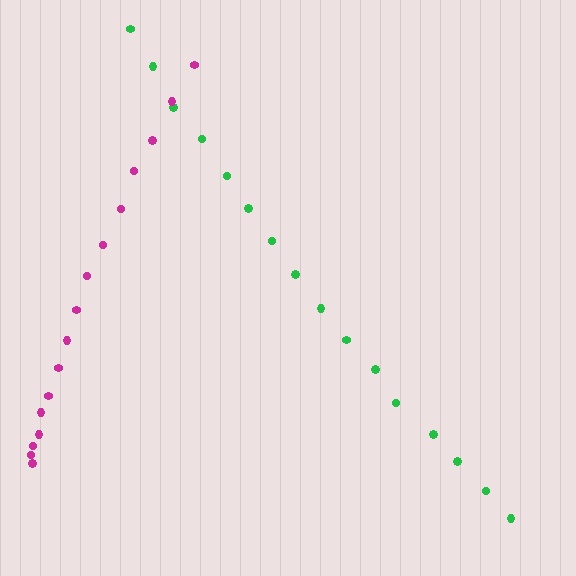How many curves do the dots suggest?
There are 2 distinct paths.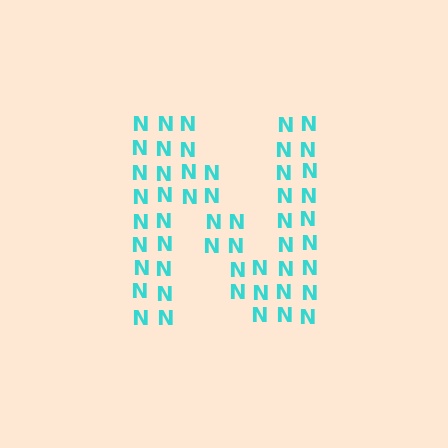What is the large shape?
The large shape is the letter N.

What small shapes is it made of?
It is made of small letter N's.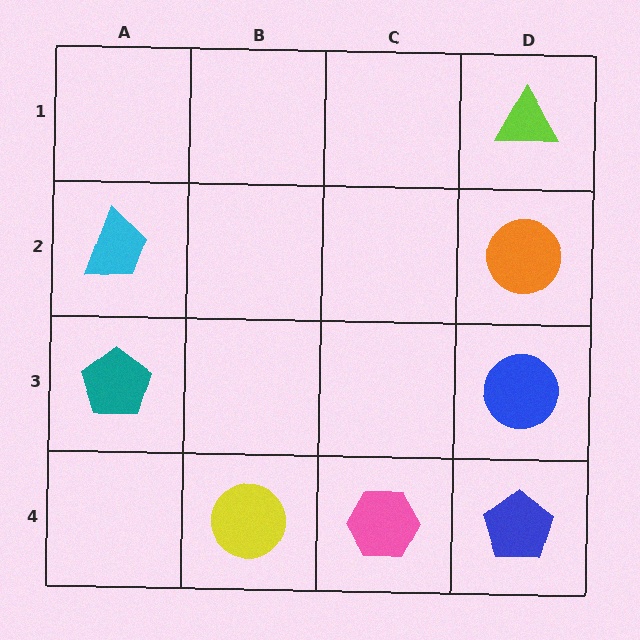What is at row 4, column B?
A yellow circle.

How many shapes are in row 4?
3 shapes.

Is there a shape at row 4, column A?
No, that cell is empty.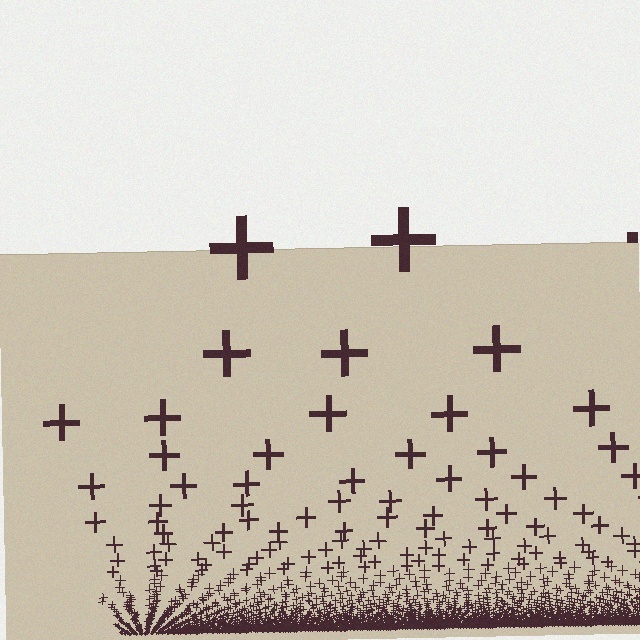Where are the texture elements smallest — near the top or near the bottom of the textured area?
Near the bottom.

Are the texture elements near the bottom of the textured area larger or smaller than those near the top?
Smaller. The gradient is inverted — elements near the bottom are smaller and denser.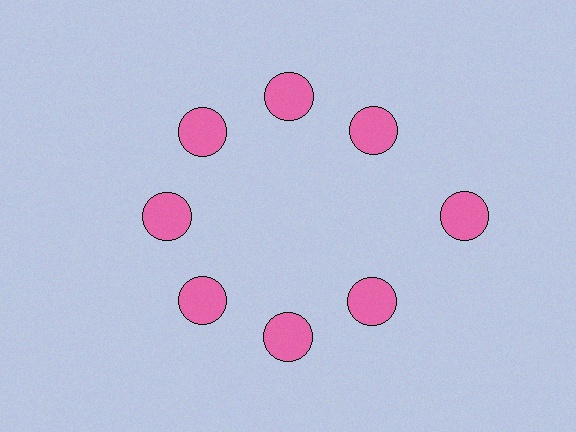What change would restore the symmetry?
The symmetry would be restored by moving it inward, back onto the ring so that all 8 circles sit at equal angles and equal distance from the center.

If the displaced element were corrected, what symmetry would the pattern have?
It would have 8-fold rotational symmetry — the pattern would map onto itself every 45 degrees.